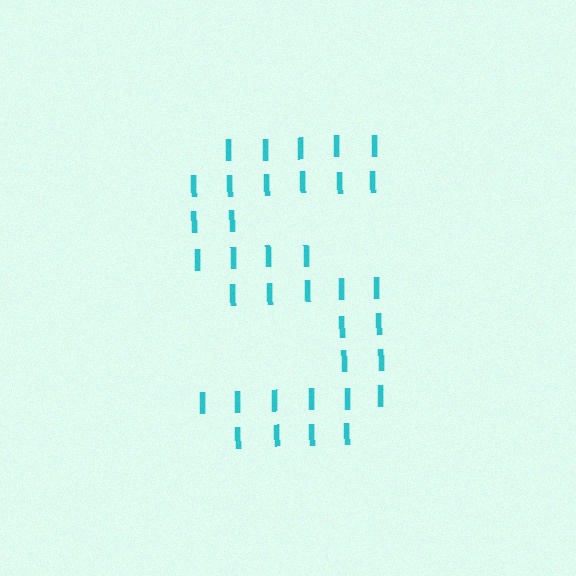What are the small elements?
The small elements are letter I's.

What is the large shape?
The large shape is the letter S.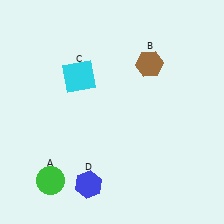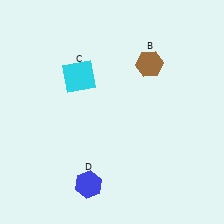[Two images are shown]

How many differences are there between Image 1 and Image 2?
There is 1 difference between the two images.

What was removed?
The green circle (A) was removed in Image 2.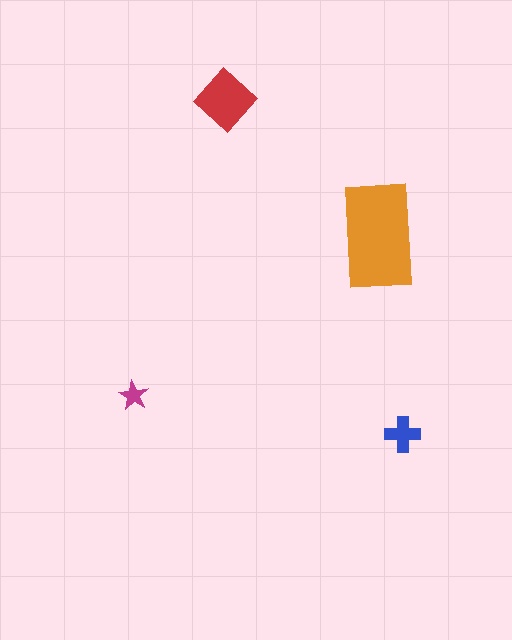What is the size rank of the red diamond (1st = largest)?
2nd.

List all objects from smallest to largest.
The magenta star, the blue cross, the red diamond, the orange rectangle.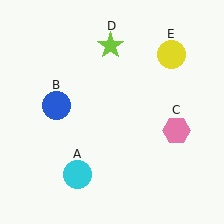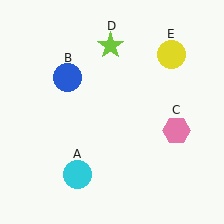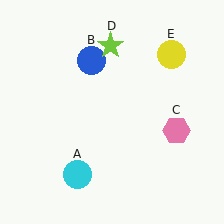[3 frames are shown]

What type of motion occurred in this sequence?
The blue circle (object B) rotated clockwise around the center of the scene.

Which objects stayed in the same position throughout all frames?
Cyan circle (object A) and pink hexagon (object C) and lime star (object D) and yellow circle (object E) remained stationary.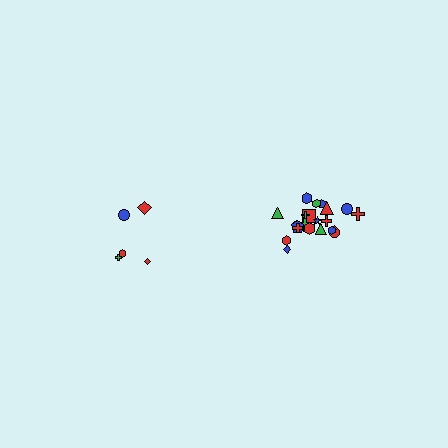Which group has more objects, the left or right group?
The right group.